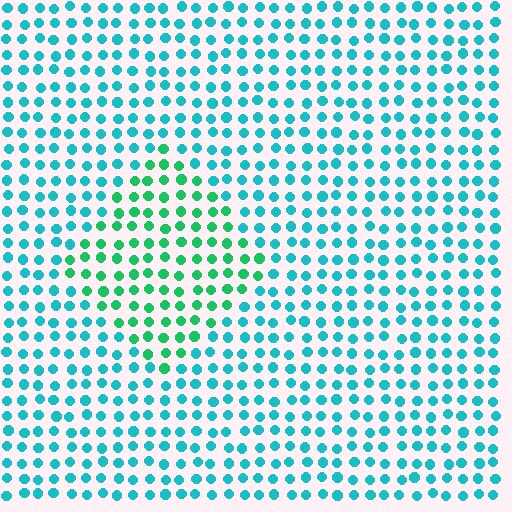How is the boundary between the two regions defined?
The boundary is defined purely by a slight shift in hue (about 37 degrees). Spacing, size, and orientation are identical on both sides.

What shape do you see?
I see a diamond.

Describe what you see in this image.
The image is filled with small cyan elements in a uniform arrangement. A diamond-shaped region is visible where the elements are tinted to a slightly different hue, forming a subtle color boundary.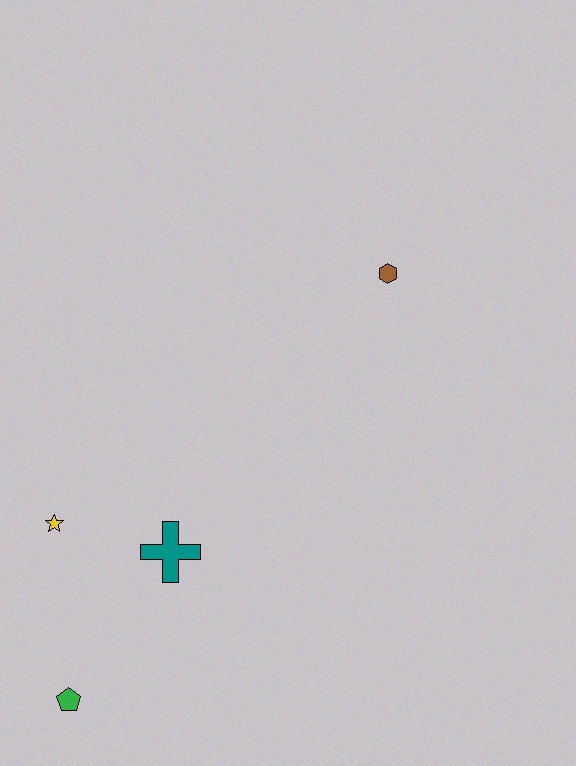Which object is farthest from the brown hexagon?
The green pentagon is farthest from the brown hexagon.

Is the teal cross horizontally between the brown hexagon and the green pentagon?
Yes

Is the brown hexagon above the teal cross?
Yes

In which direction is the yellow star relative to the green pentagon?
The yellow star is above the green pentagon.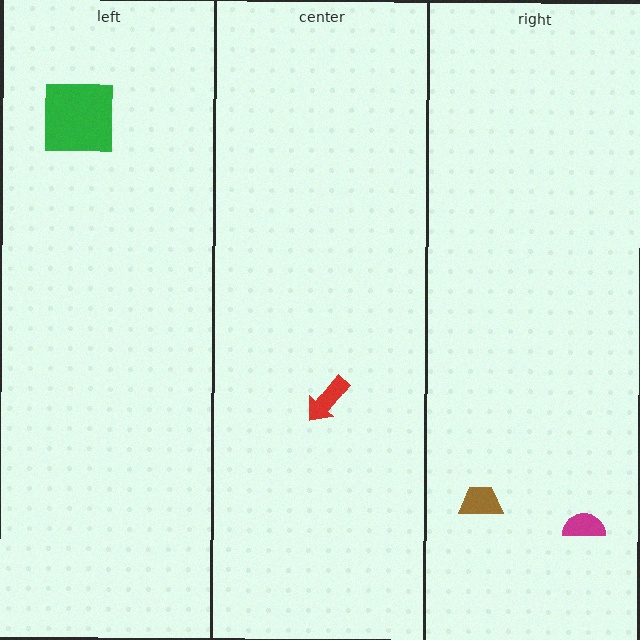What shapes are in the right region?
The magenta semicircle, the brown trapezoid.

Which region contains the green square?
The left region.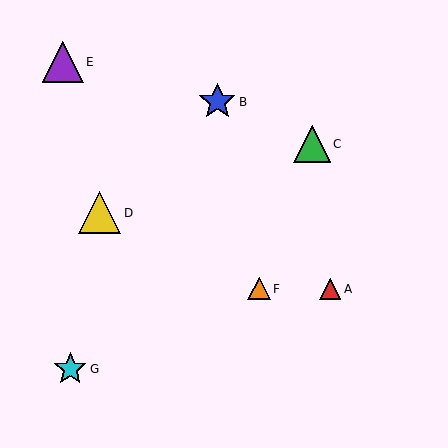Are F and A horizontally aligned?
Yes, both are at y≈289.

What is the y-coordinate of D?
Object D is at y≈213.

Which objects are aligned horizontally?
Objects A, F are aligned horizontally.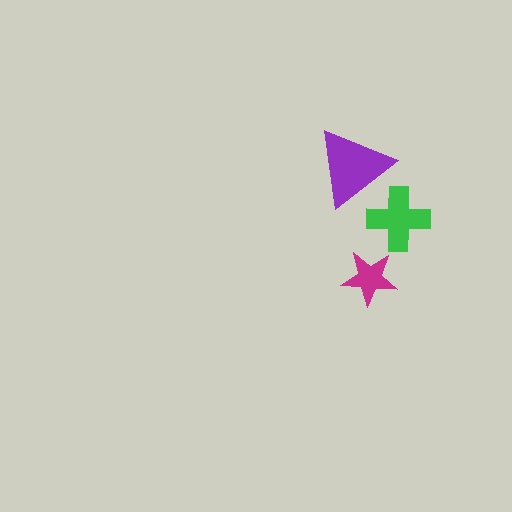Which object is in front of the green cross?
The purple triangle is in front of the green cross.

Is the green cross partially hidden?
Yes, it is partially covered by another shape.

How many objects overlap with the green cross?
1 object overlaps with the green cross.